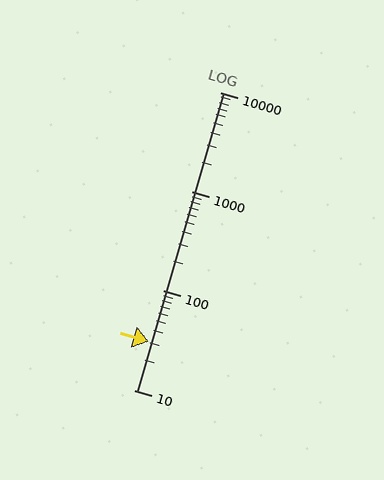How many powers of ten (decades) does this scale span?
The scale spans 3 decades, from 10 to 10000.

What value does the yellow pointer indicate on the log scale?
The pointer indicates approximately 31.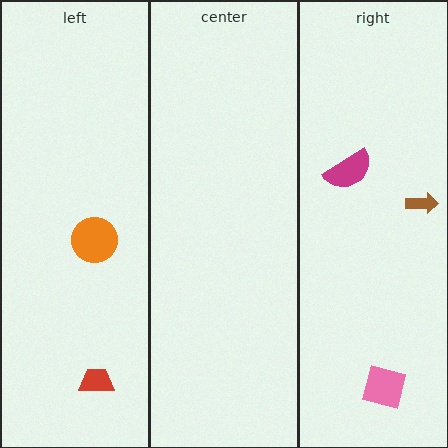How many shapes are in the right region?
3.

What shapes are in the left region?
The orange circle, the red trapezoid.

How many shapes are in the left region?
2.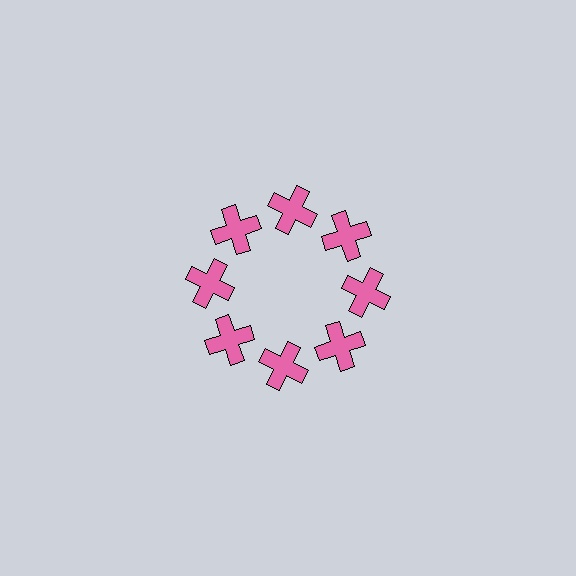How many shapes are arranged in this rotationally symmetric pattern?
There are 8 shapes, arranged in 8 groups of 1.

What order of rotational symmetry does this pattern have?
This pattern has 8-fold rotational symmetry.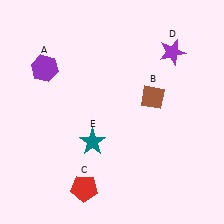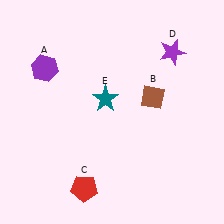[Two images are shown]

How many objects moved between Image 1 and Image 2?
1 object moved between the two images.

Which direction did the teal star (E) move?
The teal star (E) moved up.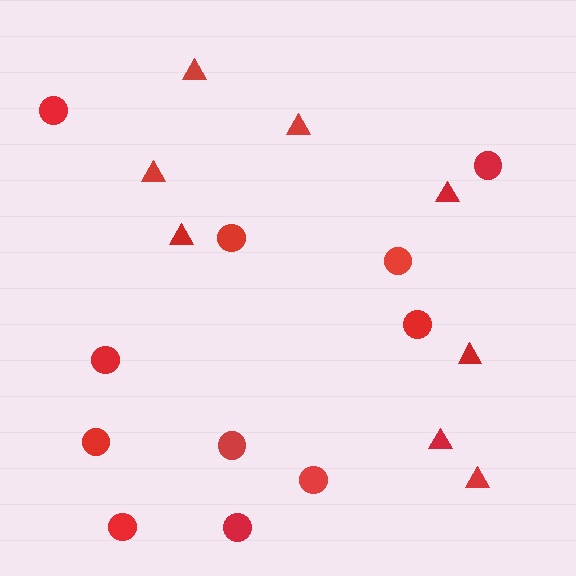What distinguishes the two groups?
There are 2 groups: one group of triangles (8) and one group of circles (11).